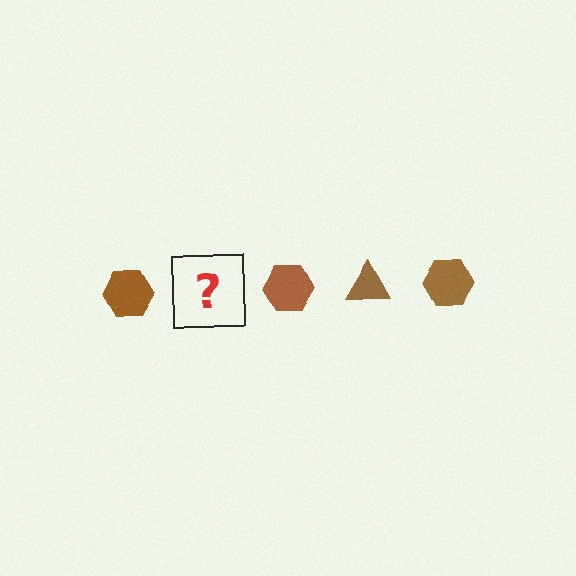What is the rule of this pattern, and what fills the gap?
The rule is that the pattern cycles through hexagon, triangle shapes in brown. The gap should be filled with a brown triangle.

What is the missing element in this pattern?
The missing element is a brown triangle.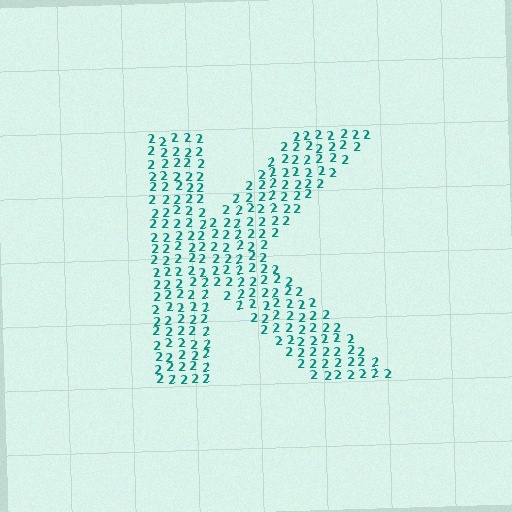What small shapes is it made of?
It is made of small digit 2's.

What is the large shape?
The large shape is the letter K.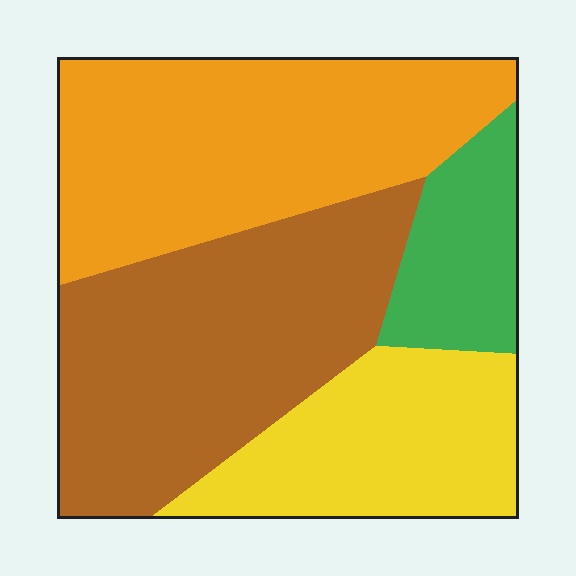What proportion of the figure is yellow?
Yellow takes up about one fifth (1/5) of the figure.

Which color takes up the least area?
Green, at roughly 10%.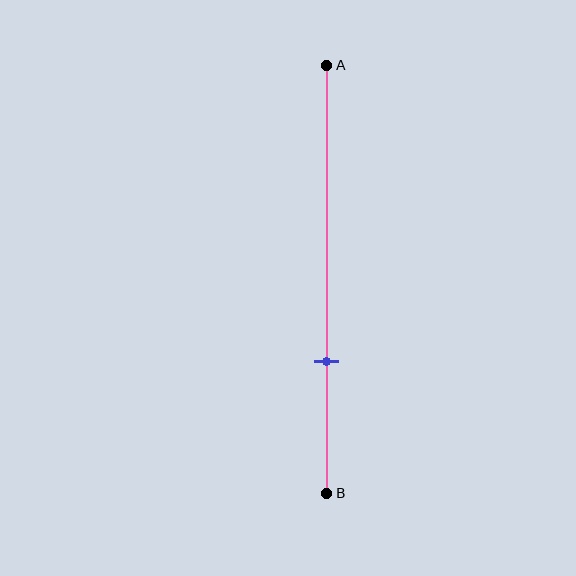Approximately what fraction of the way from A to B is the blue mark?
The blue mark is approximately 70% of the way from A to B.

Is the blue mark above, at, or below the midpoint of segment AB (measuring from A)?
The blue mark is below the midpoint of segment AB.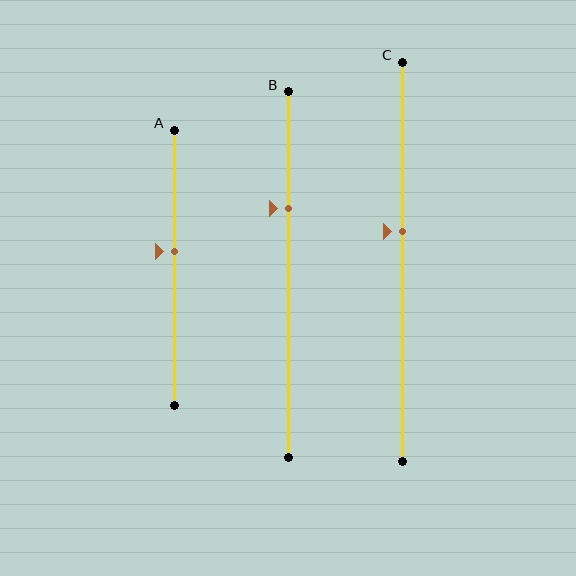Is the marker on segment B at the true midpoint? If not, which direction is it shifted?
No, the marker on segment B is shifted upward by about 18% of the segment length.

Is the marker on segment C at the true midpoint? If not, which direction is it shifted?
No, the marker on segment C is shifted upward by about 8% of the segment length.